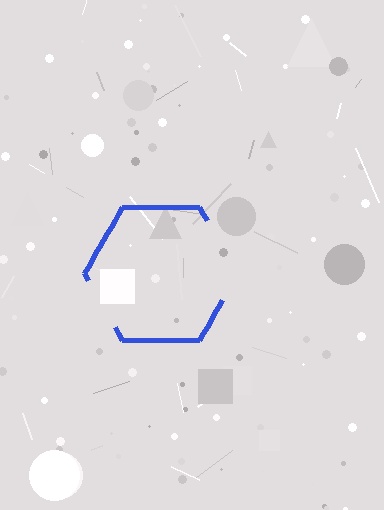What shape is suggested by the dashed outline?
The dashed outline suggests a hexagon.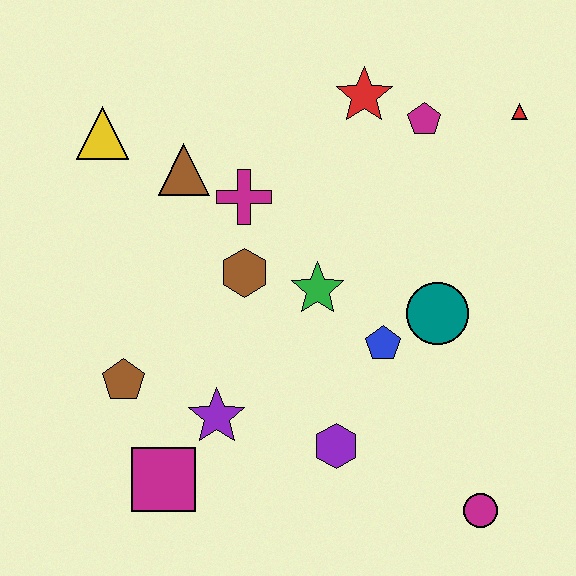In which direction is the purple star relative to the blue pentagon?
The purple star is to the left of the blue pentagon.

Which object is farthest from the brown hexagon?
The magenta circle is farthest from the brown hexagon.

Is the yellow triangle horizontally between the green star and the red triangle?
No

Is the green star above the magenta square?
Yes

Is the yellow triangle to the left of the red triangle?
Yes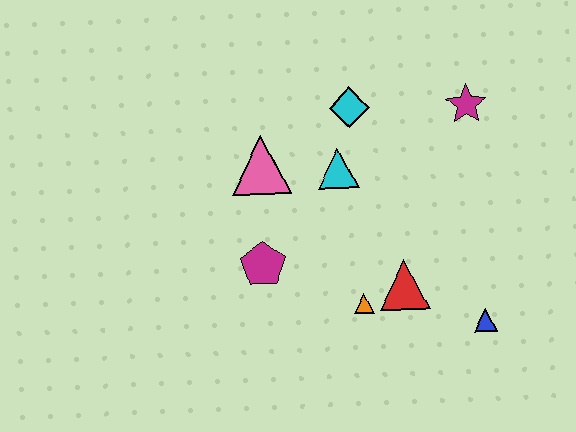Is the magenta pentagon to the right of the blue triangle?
No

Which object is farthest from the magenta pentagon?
The magenta star is farthest from the magenta pentagon.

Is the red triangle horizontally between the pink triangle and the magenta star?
Yes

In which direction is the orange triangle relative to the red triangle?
The orange triangle is to the left of the red triangle.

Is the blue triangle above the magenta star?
No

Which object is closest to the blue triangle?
The red triangle is closest to the blue triangle.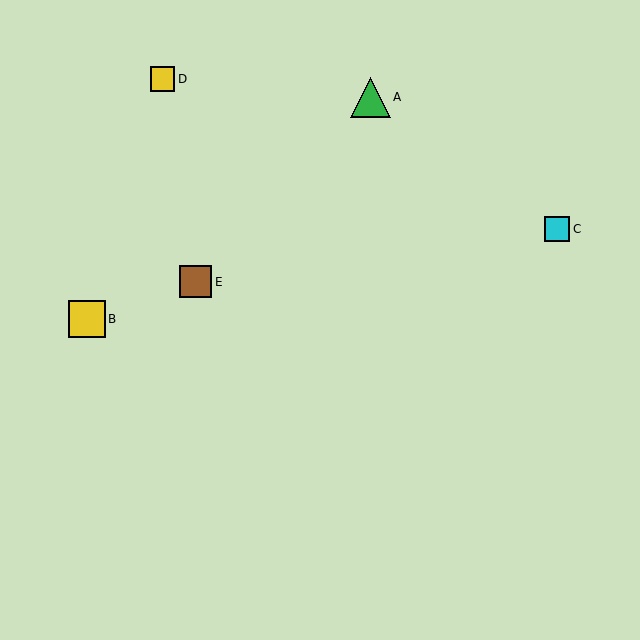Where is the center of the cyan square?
The center of the cyan square is at (557, 229).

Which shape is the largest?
The green triangle (labeled A) is the largest.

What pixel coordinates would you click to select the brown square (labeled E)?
Click at (196, 282) to select the brown square E.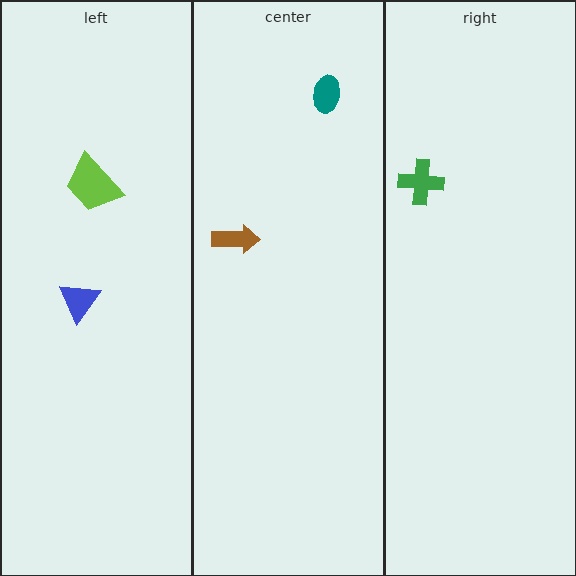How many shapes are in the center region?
2.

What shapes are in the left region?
The blue triangle, the lime trapezoid.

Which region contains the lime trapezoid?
The left region.